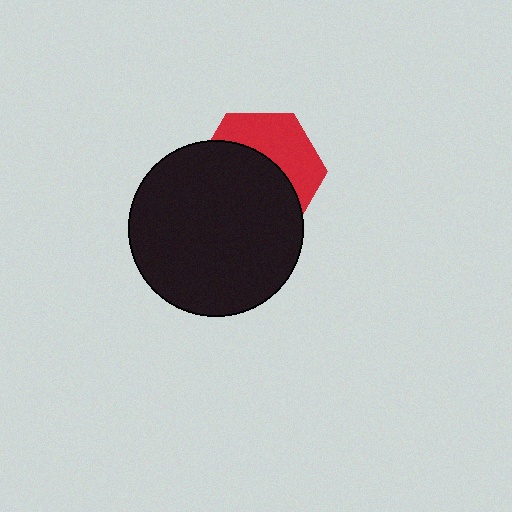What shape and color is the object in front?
The object in front is a black circle.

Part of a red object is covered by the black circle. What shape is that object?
It is a hexagon.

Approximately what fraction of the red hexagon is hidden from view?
Roughly 60% of the red hexagon is hidden behind the black circle.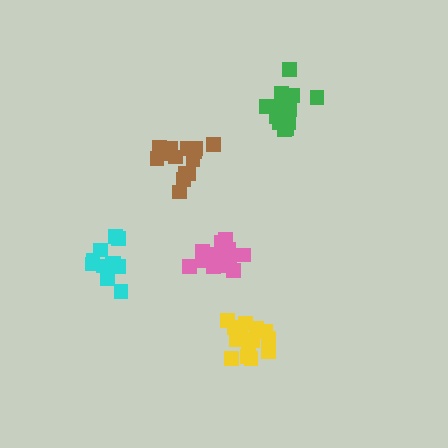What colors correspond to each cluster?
The clusters are colored: green, brown, yellow, cyan, pink.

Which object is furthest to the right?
The green cluster is rightmost.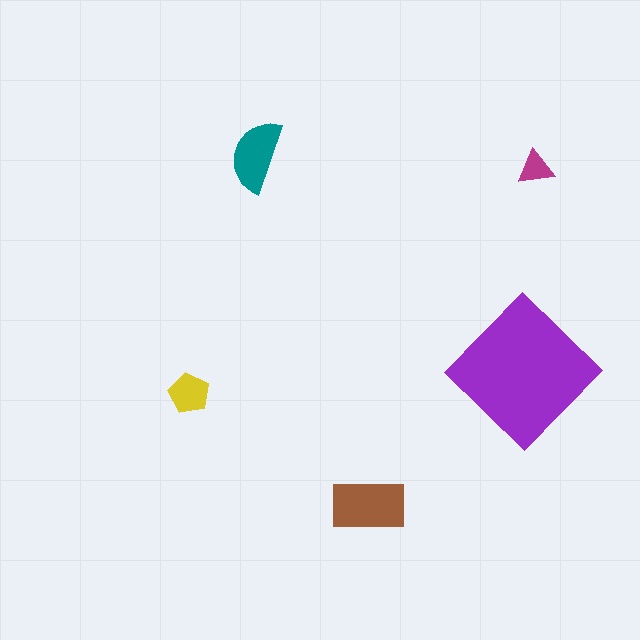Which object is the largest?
The purple diamond.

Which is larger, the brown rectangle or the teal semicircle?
The brown rectangle.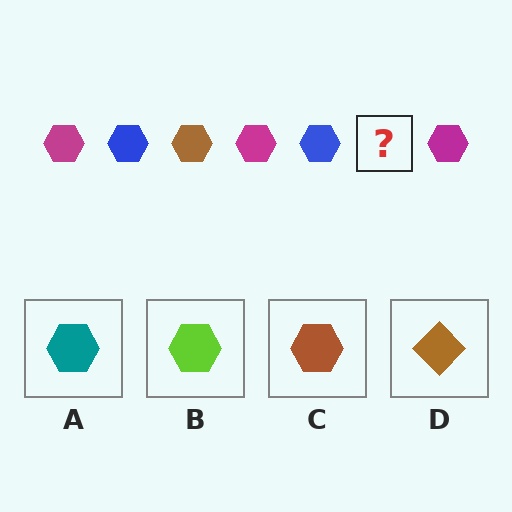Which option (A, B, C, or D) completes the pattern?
C.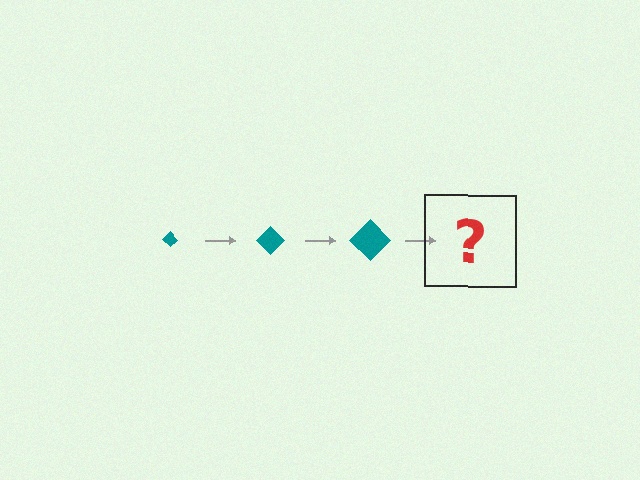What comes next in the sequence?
The next element should be a teal diamond, larger than the previous one.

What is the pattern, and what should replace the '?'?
The pattern is that the diamond gets progressively larger each step. The '?' should be a teal diamond, larger than the previous one.